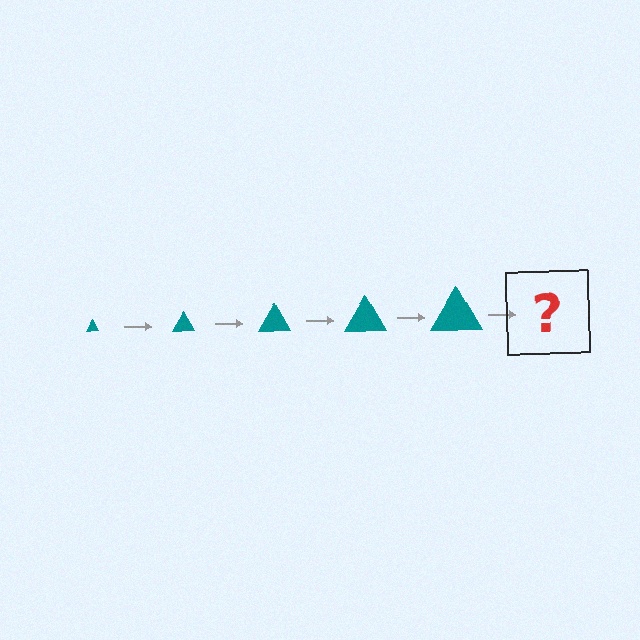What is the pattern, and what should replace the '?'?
The pattern is that the triangle gets progressively larger each step. The '?' should be a teal triangle, larger than the previous one.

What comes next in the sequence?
The next element should be a teal triangle, larger than the previous one.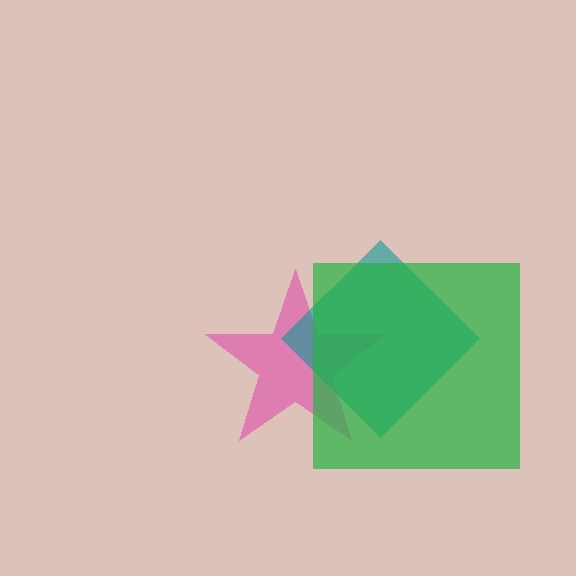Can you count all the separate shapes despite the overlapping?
Yes, there are 3 separate shapes.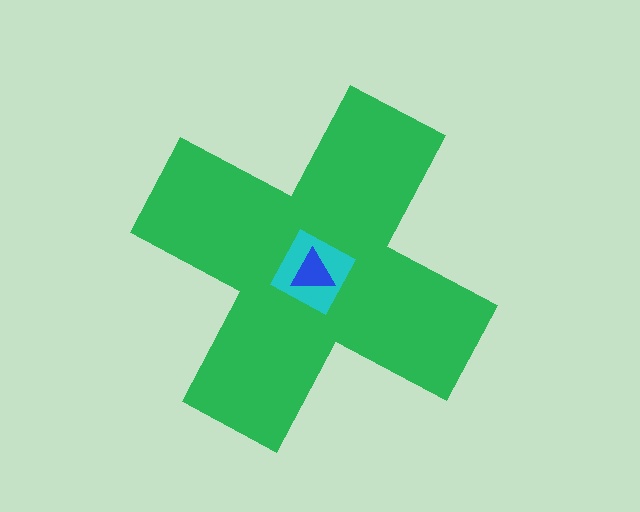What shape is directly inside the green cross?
The cyan diamond.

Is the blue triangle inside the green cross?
Yes.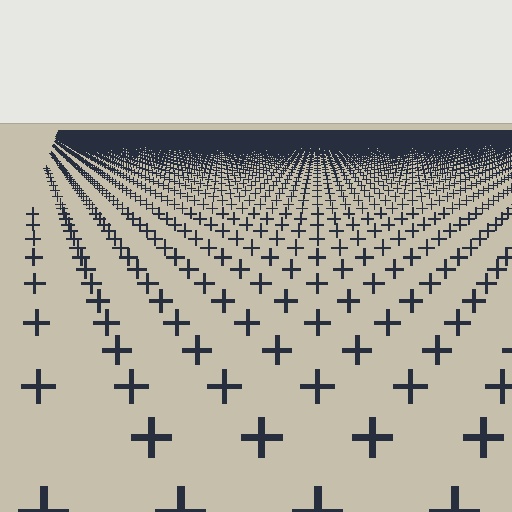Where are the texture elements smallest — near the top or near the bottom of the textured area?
Near the top.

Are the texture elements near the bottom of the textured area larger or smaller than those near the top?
Larger. Near the bottom, elements are closer to the viewer and appear at a bigger on-screen size.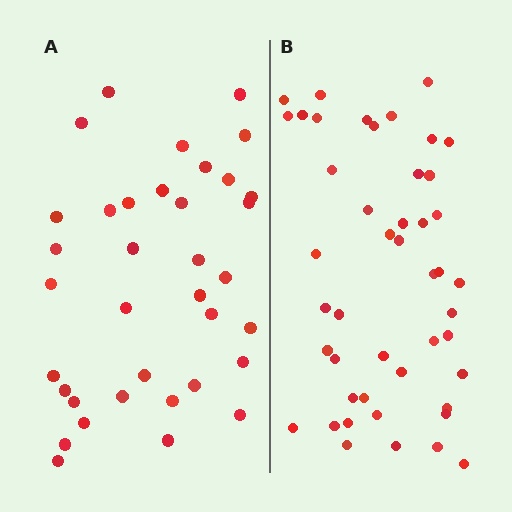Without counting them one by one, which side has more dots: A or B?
Region B (the right region) has more dots.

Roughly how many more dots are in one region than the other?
Region B has roughly 10 or so more dots than region A.